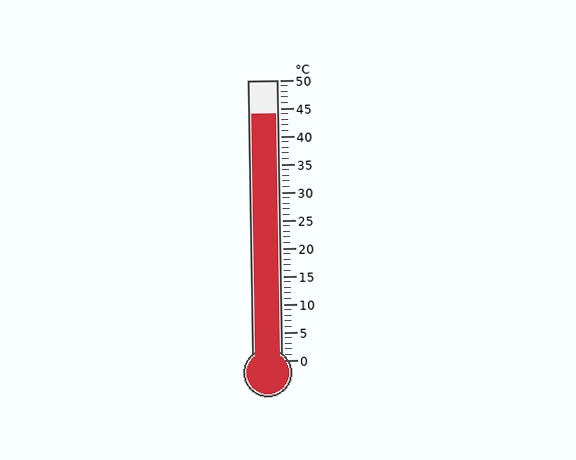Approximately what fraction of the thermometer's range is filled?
The thermometer is filled to approximately 90% of its range.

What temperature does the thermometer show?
The thermometer shows approximately 44°C.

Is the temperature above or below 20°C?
The temperature is above 20°C.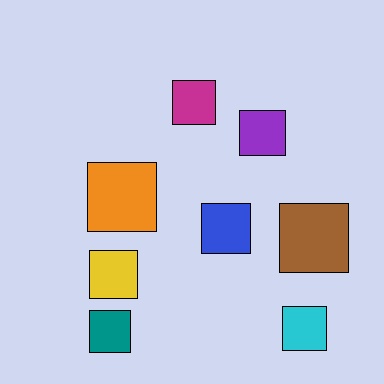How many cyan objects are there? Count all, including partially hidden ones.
There is 1 cyan object.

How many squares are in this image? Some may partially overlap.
There are 8 squares.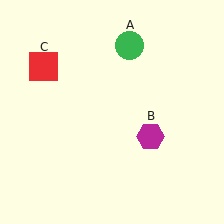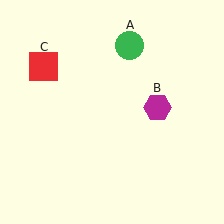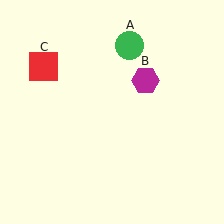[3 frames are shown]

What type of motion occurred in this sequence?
The magenta hexagon (object B) rotated counterclockwise around the center of the scene.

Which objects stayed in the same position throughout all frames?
Green circle (object A) and red square (object C) remained stationary.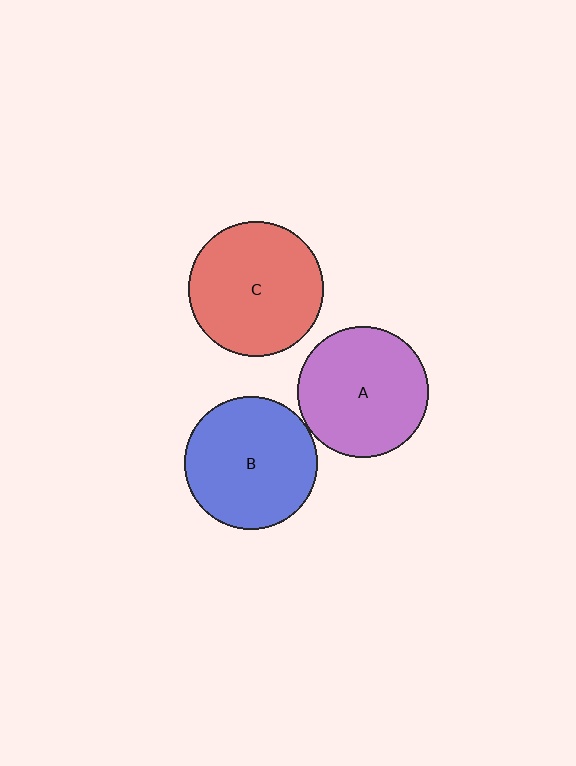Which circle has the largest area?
Circle C (red).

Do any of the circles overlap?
No, none of the circles overlap.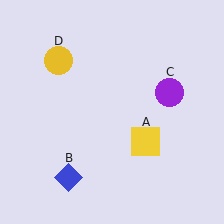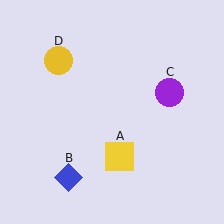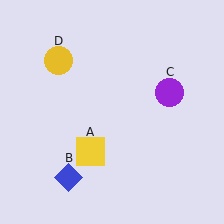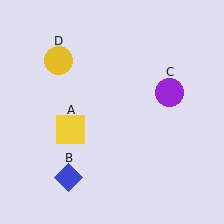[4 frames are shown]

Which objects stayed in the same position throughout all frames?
Blue diamond (object B) and purple circle (object C) and yellow circle (object D) remained stationary.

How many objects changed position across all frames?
1 object changed position: yellow square (object A).